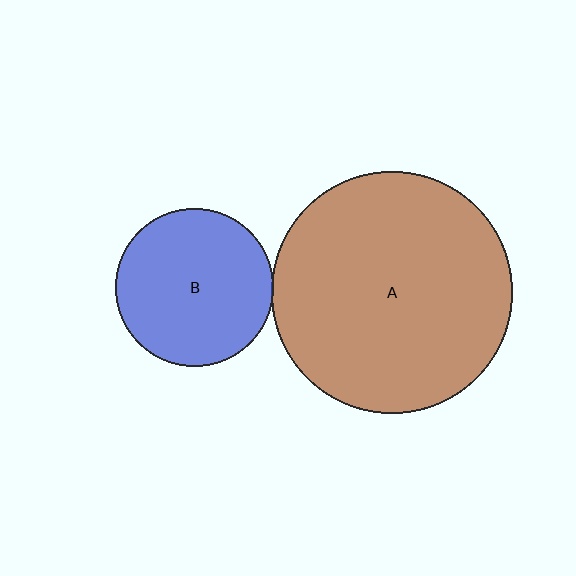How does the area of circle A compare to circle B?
Approximately 2.3 times.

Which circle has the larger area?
Circle A (brown).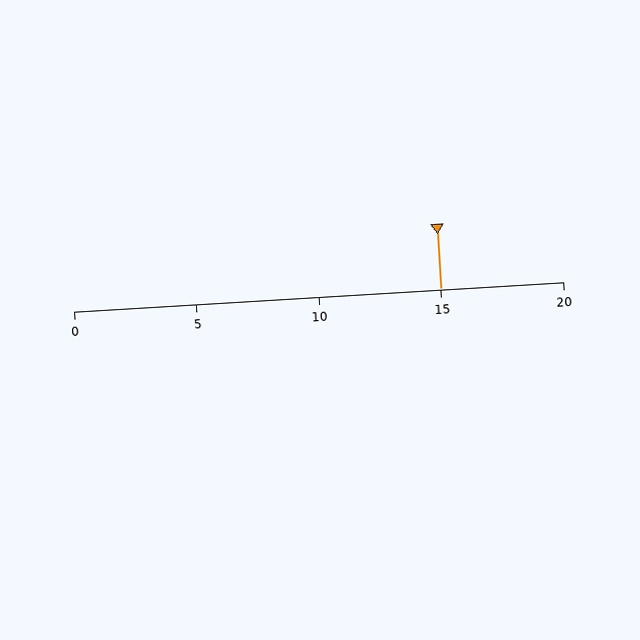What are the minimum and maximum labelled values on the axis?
The axis runs from 0 to 20.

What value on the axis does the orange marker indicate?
The marker indicates approximately 15.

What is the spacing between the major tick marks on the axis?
The major ticks are spaced 5 apart.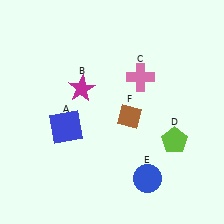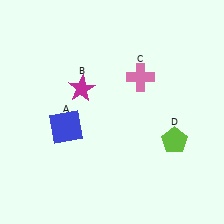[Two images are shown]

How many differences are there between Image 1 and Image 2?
There are 2 differences between the two images.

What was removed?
The blue circle (E), the brown diamond (F) were removed in Image 2.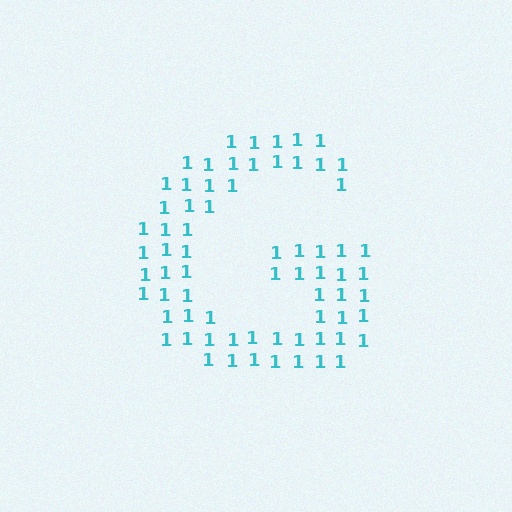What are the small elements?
The small elements are digit 1's.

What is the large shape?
The large shape is the letter G.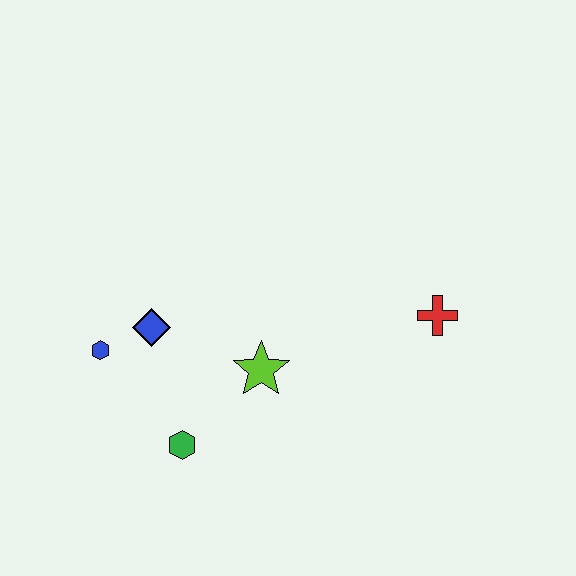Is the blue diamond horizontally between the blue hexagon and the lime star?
Yes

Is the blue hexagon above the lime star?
Yes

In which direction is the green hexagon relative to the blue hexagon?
The green hexagon is below the blue hexagon.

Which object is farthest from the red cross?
The blue hexagon is farthest from the red cross.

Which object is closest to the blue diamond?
The blue hexagon is closest to the blue diamond.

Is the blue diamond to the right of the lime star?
No